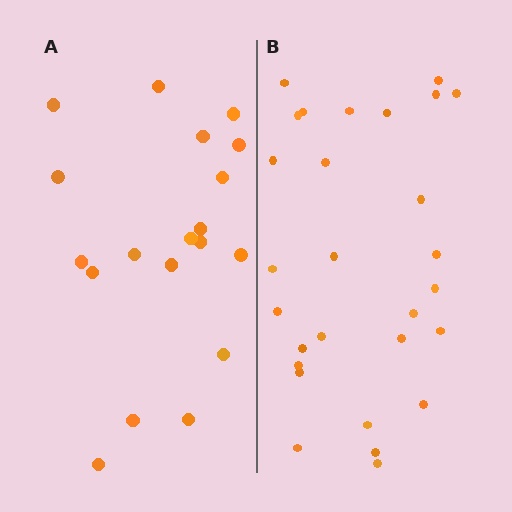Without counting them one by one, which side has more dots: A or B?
Region B (the right region) has more dots.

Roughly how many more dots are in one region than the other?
Region B has roughly 8 or so more dots than region A.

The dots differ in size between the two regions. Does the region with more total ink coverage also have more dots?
No. Region A has more total ink coverage because its dots are larger, but region B actually contains more individual dots. Total area can be misleading — the number of items is what matters here.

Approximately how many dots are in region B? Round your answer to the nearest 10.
About 30 dots. (The exact count is 28, which rounds to 30.)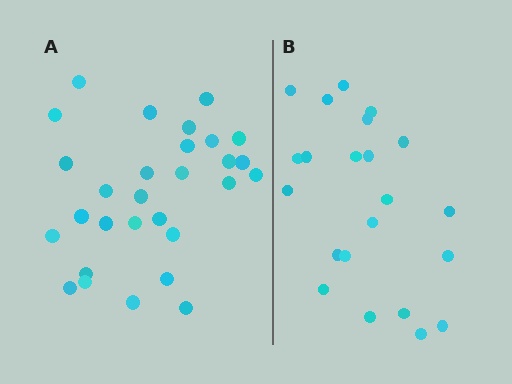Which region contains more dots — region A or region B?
Region A (the left region) has more dots.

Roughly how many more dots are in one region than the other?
Region A has roughly 8 or so more dots than region B.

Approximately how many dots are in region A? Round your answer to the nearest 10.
About 30 dots. (The exact count is 29, which rounds to 30.)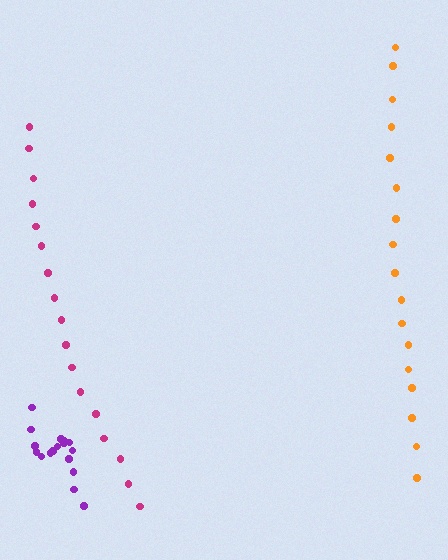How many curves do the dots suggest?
There are 3 distinct paths.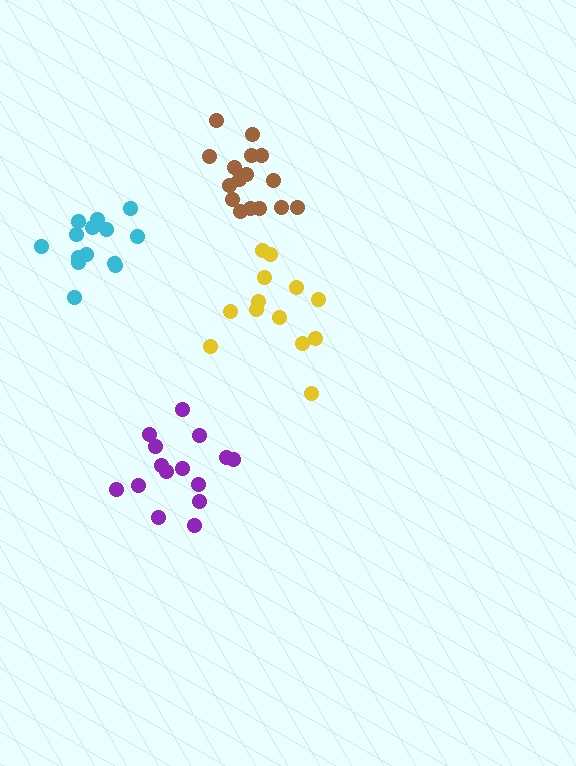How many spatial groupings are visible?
There are 4 spatial groupings.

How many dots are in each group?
Group 1: 16 dots, Group 2: 15 dots, Group 3: 14 dots, Group 4: 13 dots (58 total).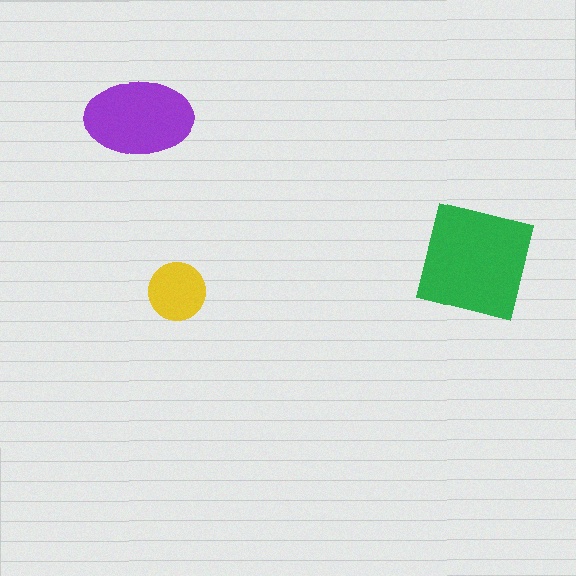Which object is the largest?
The green square.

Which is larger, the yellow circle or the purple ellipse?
The purple ellipse.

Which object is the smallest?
The yellow circle.